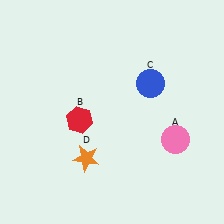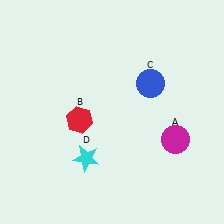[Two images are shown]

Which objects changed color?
A changed from pink to magenta. D changed from orange to cyan.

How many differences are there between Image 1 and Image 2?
There are 2 differences between the two images.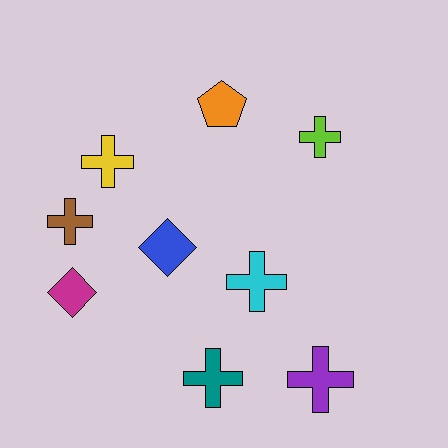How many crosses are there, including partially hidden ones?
There are 6 crosses.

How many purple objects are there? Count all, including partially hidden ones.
There is 1 purple object.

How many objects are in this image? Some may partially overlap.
There are 9 objects.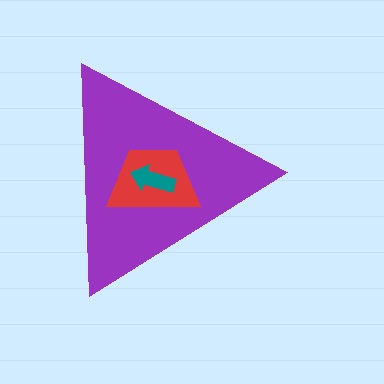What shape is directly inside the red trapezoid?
The teal arrow.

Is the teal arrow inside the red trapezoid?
Yes.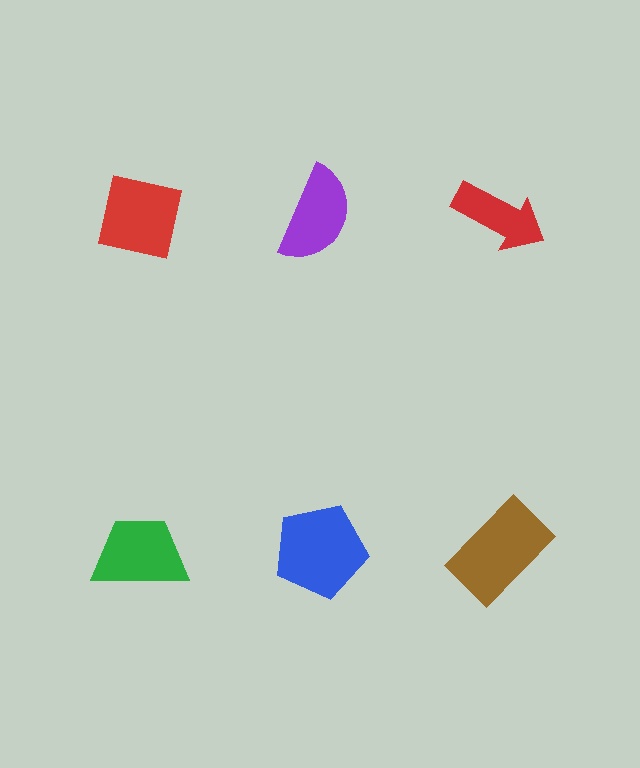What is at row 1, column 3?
A red arrow.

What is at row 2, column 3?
A brown rectangle.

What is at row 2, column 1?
A green trapezoid.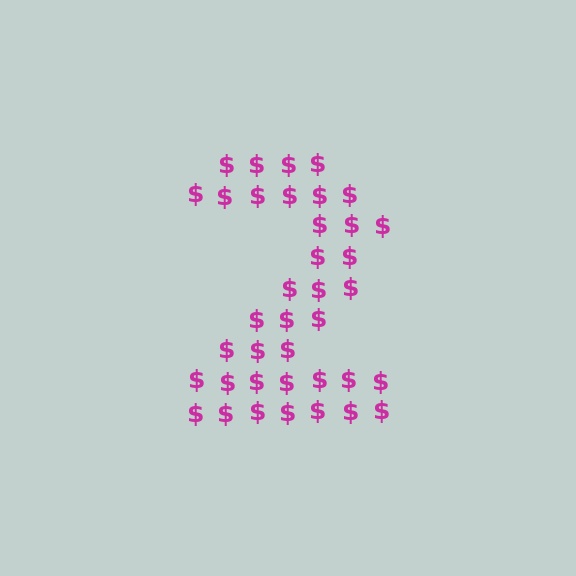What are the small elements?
The small elements are dollar signs.